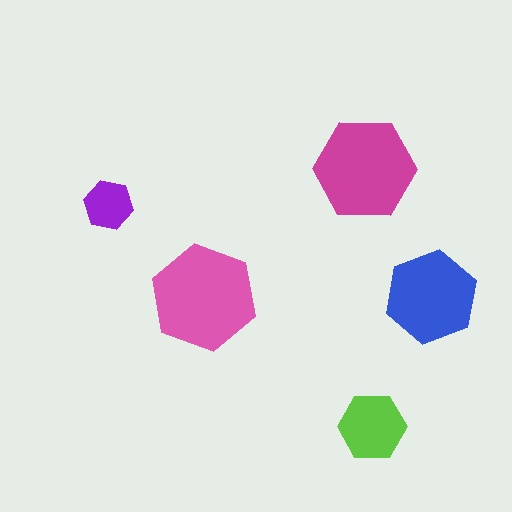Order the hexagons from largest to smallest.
the pink one, the magenta one, the blue one, the lime one, the purple one.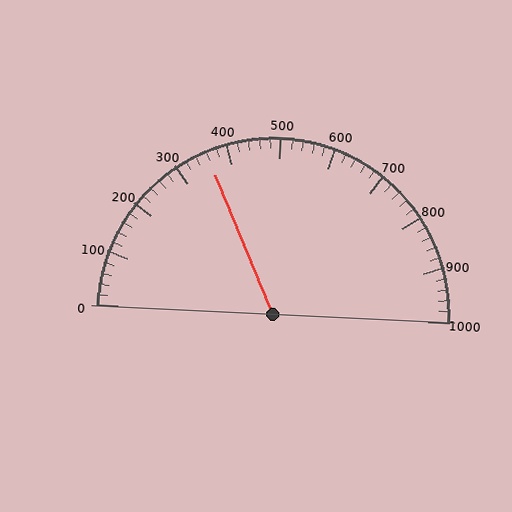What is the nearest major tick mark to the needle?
The nearest major tick mark is 400.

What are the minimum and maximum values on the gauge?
The gauge ranges from 0 to 1000.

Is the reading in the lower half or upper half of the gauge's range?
The reading is in the lower half of the range (0 to 1000).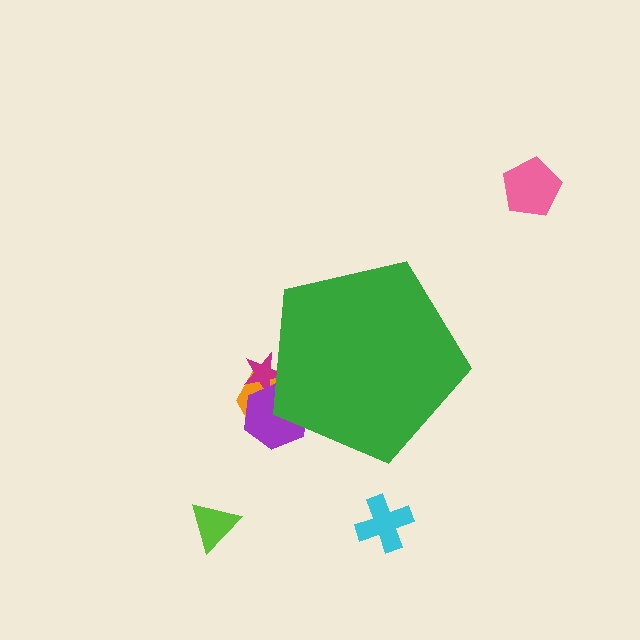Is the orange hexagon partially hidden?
Yes, the orange hexagon is partially hidden behind the green pentagon.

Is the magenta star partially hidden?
Yes, the magenta star is partially hidden behind the green pentagon.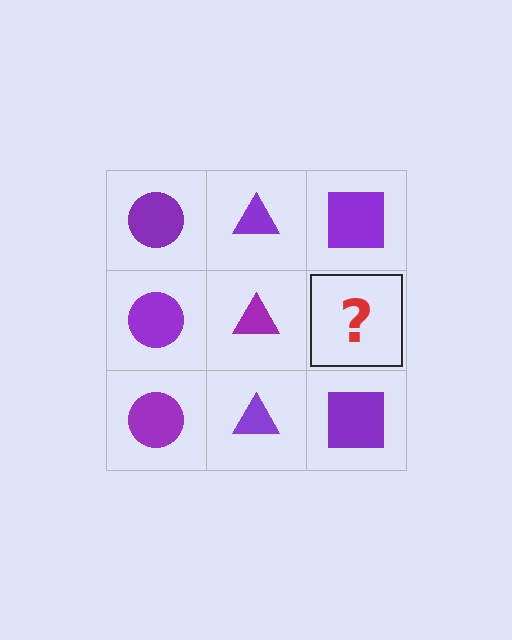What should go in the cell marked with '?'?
The missing cell should contain a purple square.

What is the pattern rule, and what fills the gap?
The rule is that each column has a consistent shape. The gap should be filled with a purple square.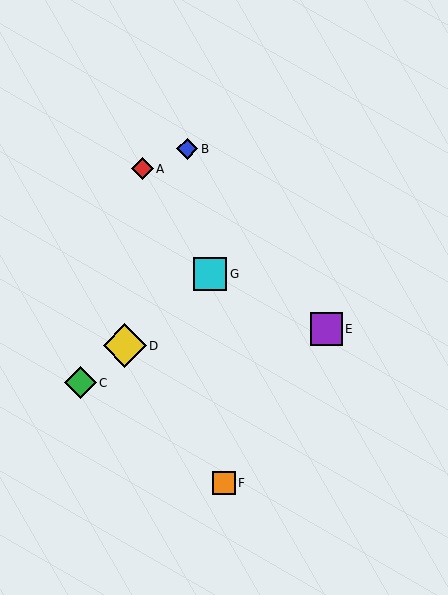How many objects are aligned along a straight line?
3 objects (C, D, G) are aligned along a straight line.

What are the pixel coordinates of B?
Object B is at (187, 149).